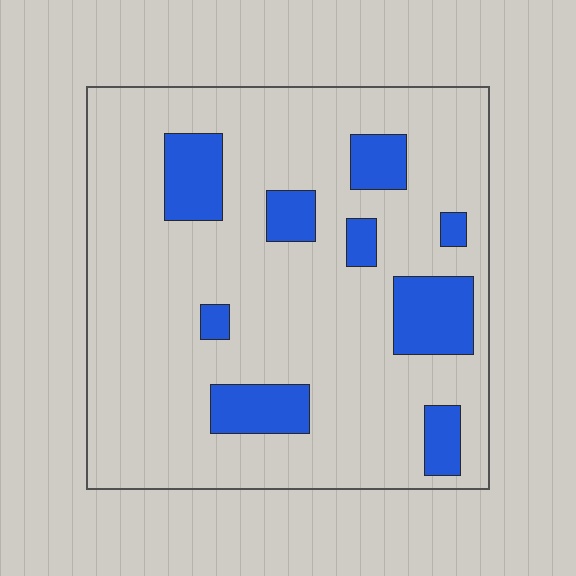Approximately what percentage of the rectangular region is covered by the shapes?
Approximately 15%.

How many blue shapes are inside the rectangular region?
9.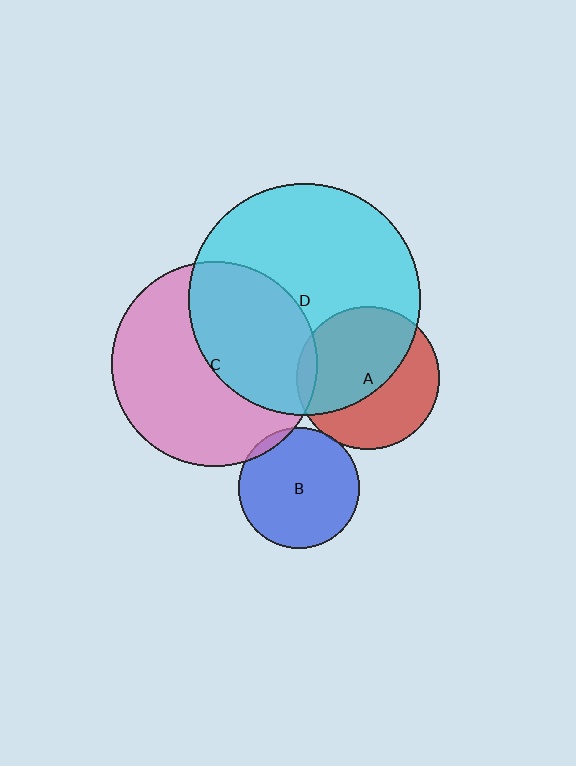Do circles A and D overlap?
Yes.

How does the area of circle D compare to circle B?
Approximately 3.7 times.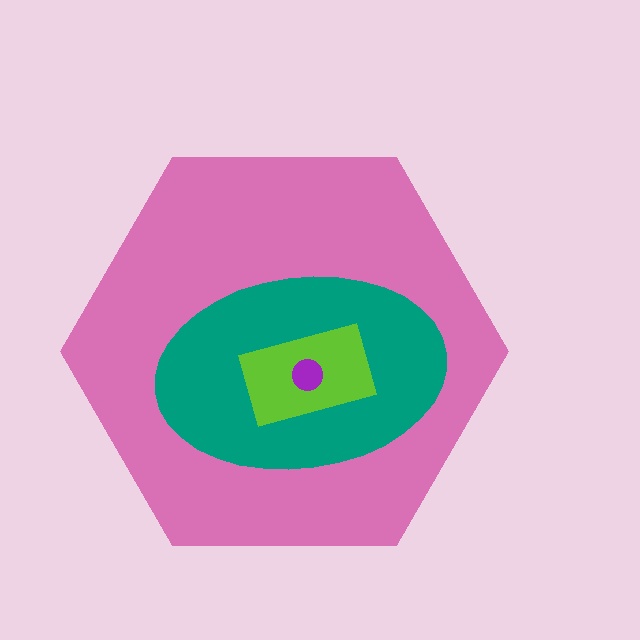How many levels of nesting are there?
4.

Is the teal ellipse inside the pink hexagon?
Yes.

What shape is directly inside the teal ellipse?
The lime rectangle.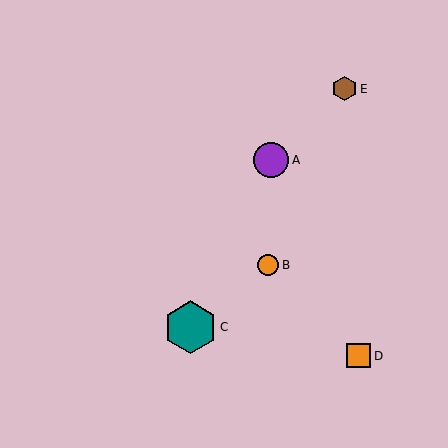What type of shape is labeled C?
Shape C is a teal hexagon.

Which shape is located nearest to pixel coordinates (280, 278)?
The orange circle (labeled B) at (268, 265) is nearest to that location.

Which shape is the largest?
The teal hexagon (labeled C) is the largest.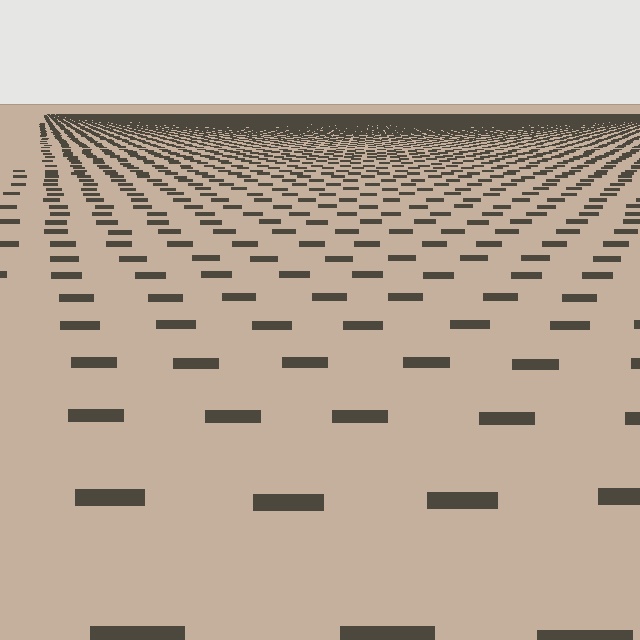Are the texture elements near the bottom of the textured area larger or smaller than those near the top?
Larger. Near the bottom, elements are closer to the viewer and appear at a bigger on-screen size.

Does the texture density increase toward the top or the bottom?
Density increases toward the top.